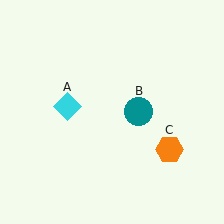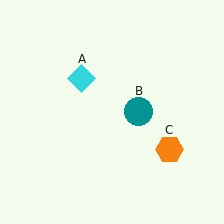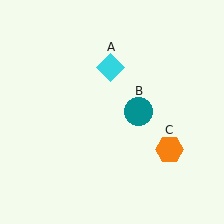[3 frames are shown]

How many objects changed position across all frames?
1 object changed position: cyan diamond (object A).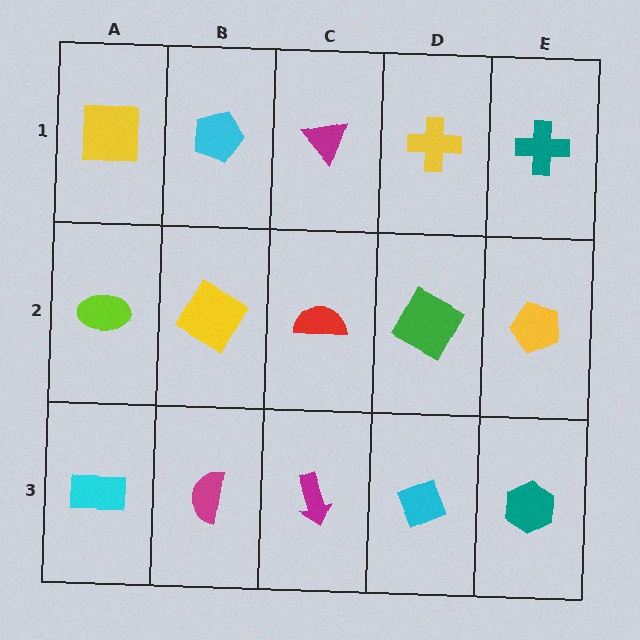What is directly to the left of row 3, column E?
A cyan diamond.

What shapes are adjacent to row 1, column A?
A lime ellipse (row 2, column A), a cyan pentagon (row 1, column B).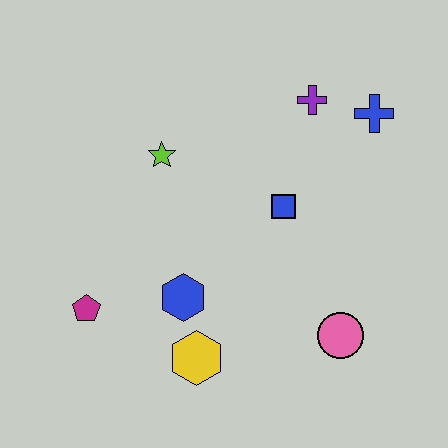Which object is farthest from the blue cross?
The magenta pentagon is farthest from the blue cross.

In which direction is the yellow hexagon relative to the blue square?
The yellow hexagon is below the blue square.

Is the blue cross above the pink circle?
Yes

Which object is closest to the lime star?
The blue square is closest to the lime star.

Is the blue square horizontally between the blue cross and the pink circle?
No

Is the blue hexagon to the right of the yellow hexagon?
No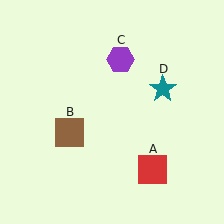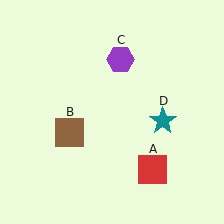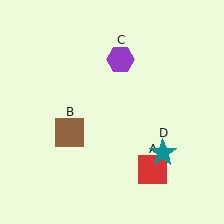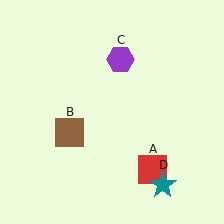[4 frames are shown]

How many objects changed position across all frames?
1 object changed position: teal star (object D).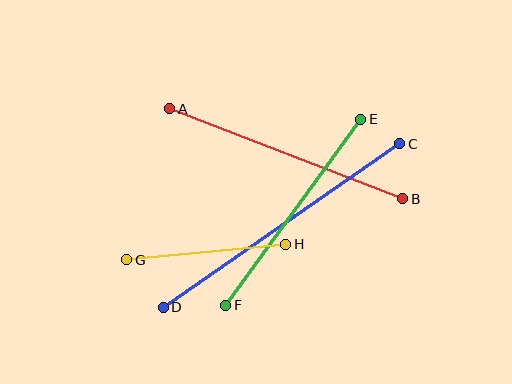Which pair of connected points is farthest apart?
Points C and D are farthest apart.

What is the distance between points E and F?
The distance is approximately 230 pixels.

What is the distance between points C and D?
The distance is approximately 287 pixels.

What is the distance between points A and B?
The distance is approximately 250 pixels.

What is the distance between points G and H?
The distance is approximately 160 pixels.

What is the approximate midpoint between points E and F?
The midpoint is at approximately (293, 212) pixels.